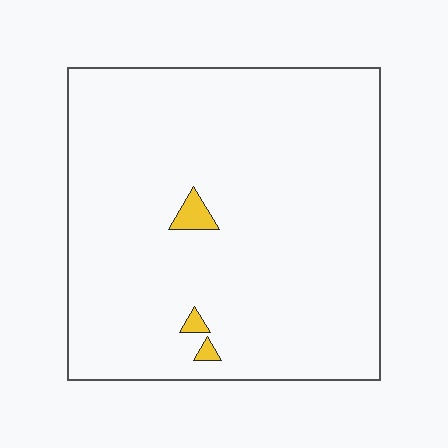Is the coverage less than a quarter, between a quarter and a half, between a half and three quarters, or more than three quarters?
Less than a quarter.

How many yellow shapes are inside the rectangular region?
3.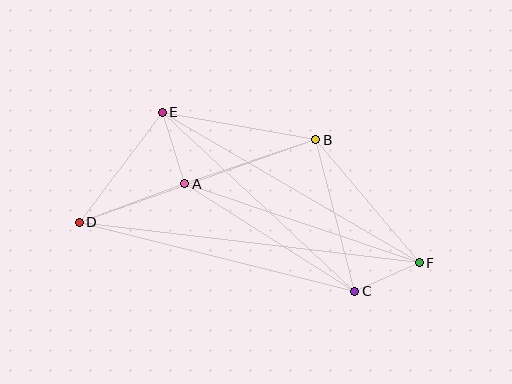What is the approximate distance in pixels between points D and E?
The distance between D and E is approximately 138 pixels.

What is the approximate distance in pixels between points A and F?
The distance between A and F is approximately 247 pixels.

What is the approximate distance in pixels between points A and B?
The distance between A and B is approximately 138 pixels.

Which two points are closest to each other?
Points C and F are closest to each other.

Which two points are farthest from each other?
Points D and F are farthest from each other.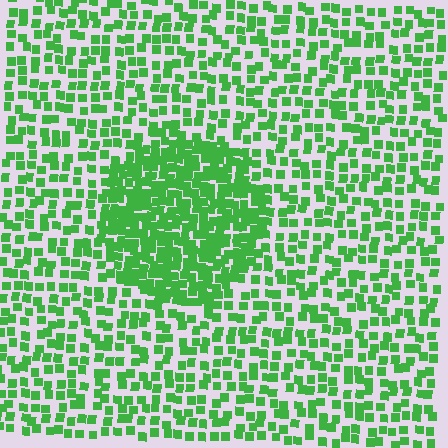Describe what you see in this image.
The image contains small green elements arranged at two different densities. A circle-shaped region is visible where the elements are more densely packed than the surrounding area.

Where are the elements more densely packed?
The elements are more densely packed inside the circle boundary.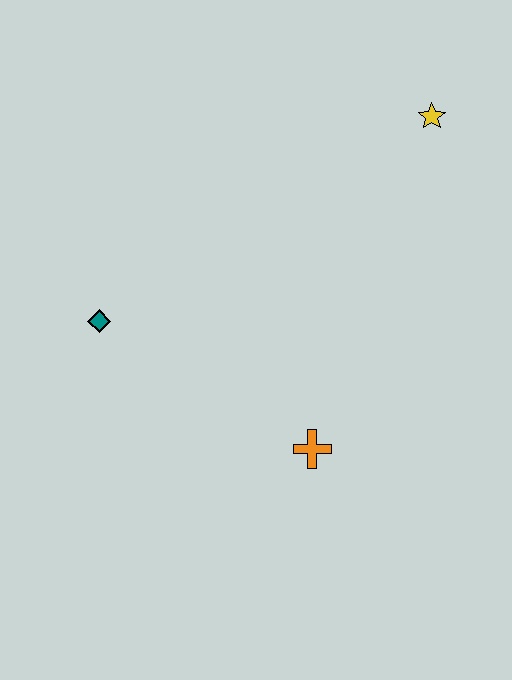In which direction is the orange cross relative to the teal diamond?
The orange cross is to the right of the teal diamond.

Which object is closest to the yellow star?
The orange cross is closest to the yellow star.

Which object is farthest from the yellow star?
The teal diamond is farthest from the yellow star.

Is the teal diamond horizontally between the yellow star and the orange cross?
No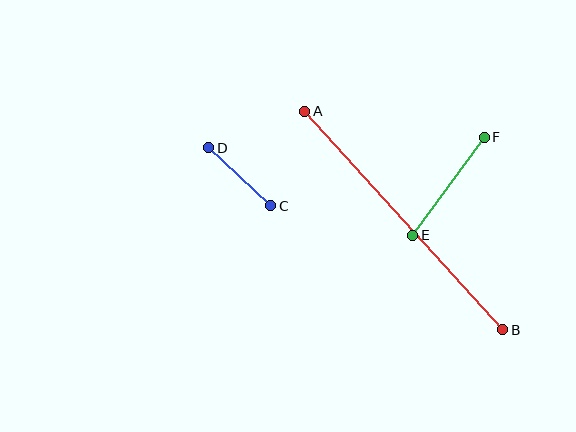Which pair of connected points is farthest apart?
Points A and B are farthest apart.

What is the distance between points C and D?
The distance is approximately 85 pixels.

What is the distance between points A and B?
The distance is approximately 295 pixels.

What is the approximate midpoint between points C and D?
The midpoint is at approximately (240, 177) pixels.